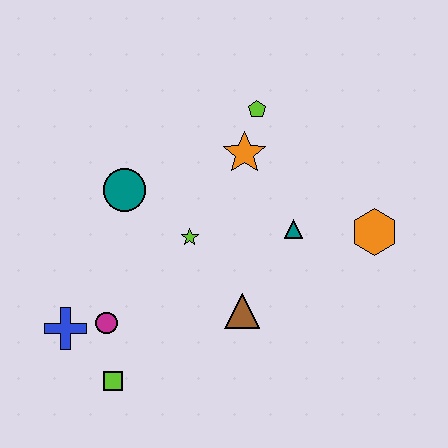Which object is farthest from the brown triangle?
The lime pentagon is farthest from the brown triangle.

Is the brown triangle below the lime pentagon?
Yes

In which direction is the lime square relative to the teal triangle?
The lime square is to the left of the teal triangle.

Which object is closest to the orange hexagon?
The teal triangle is closest to the orange hexagon.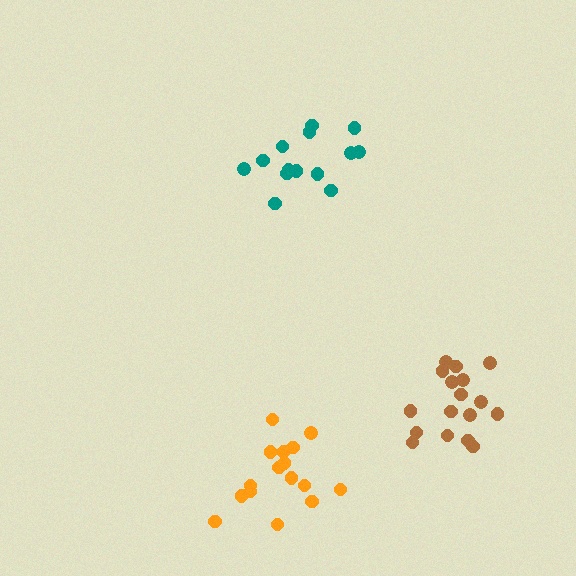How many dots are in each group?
Group 1: 17 dots, Group 2: 16 dots, Group 3: 14 dots (47 total).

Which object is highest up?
The teal cluster is topmost.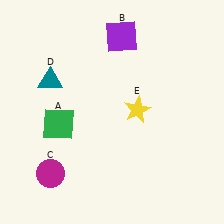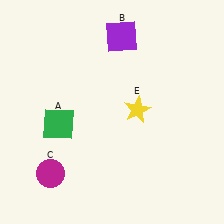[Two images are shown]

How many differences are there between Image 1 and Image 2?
There is 1 difference between the two images.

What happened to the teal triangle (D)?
The teal triangle (D) was removed in Image 2. It was in the top-left area of Image 1.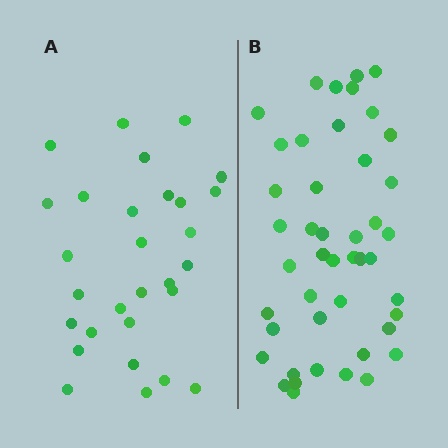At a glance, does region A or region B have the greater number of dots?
Region B (the right region) has more dots.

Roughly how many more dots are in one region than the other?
Region B has approximately 15 more dots than region A.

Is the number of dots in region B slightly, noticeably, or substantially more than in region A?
Region B has substantially more. The ratio is roughly 1.6 to 1.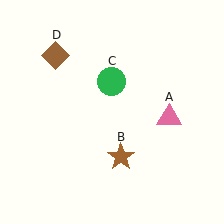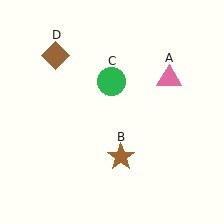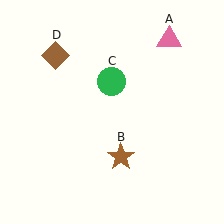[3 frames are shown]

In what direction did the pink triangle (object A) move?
The pink triangle (object A) moved up.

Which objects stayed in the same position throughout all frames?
Brown star (object B) and green circle (object C) and brown diamond (object D) remained stationary.